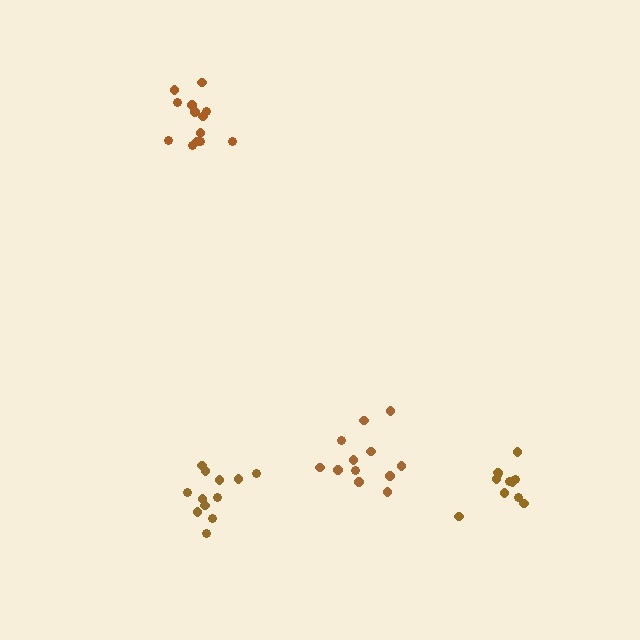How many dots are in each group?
Group 1: 11 dots, Group 2: 12 dots, Group 3: 12 dots, Group 4: 14 dots (49 total).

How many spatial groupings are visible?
There are 4 spatial groupings.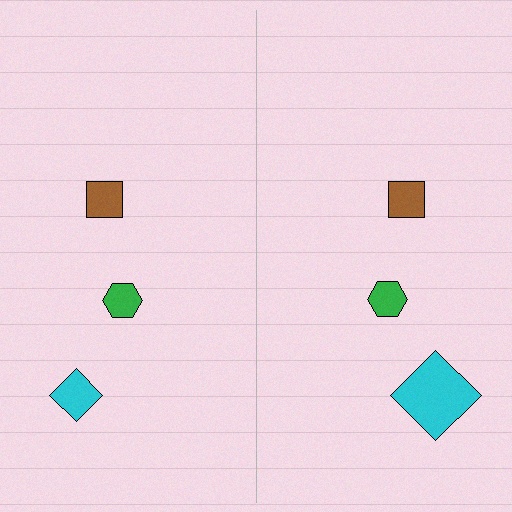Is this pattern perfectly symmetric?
No, the pattern is not perfectly symmetric. The cyan diamond on the right side has a different size than its mirror counterpart.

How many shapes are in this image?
There are 6 shapes in this image.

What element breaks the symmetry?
The cyan diamond on the right side has a different size than its mirror counterpart.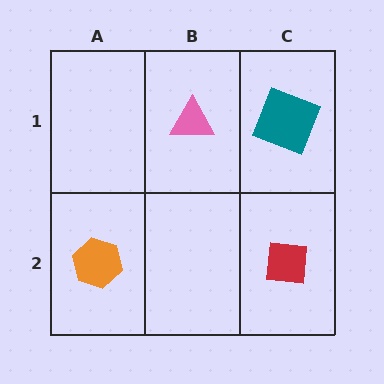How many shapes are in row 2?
2 shapes.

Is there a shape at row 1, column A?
No, that cell is empty.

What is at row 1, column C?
A teal square.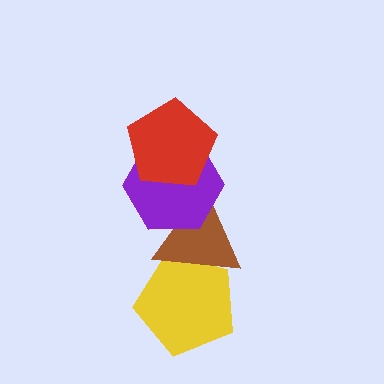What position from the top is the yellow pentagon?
The yellow pentagon is 4th from the top.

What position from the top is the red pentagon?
The red pentagon is 1st from the top.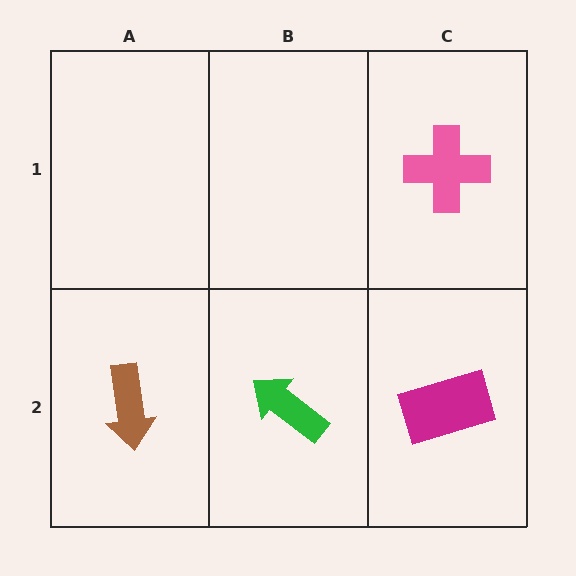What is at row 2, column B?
A green arrow.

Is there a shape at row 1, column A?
No, that cell is empty.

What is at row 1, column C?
A pink cross.